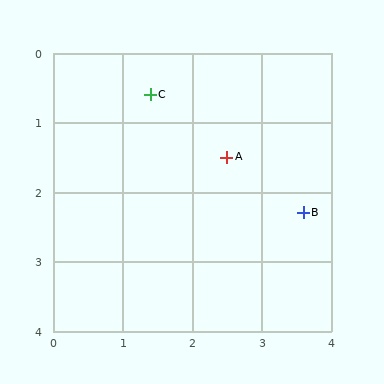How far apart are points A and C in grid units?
Points A and C are about 1.4 grid units apart.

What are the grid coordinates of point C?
Point C is at approximately (1.4, 0.6).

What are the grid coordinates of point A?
Point A is at approximately (2.5, 1.5).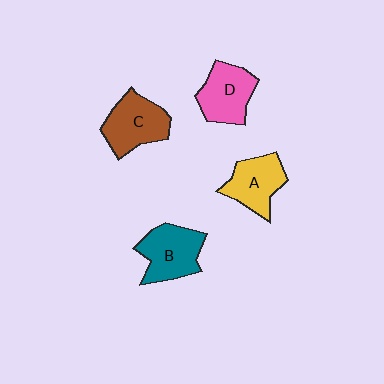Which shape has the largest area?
Shape B (teal).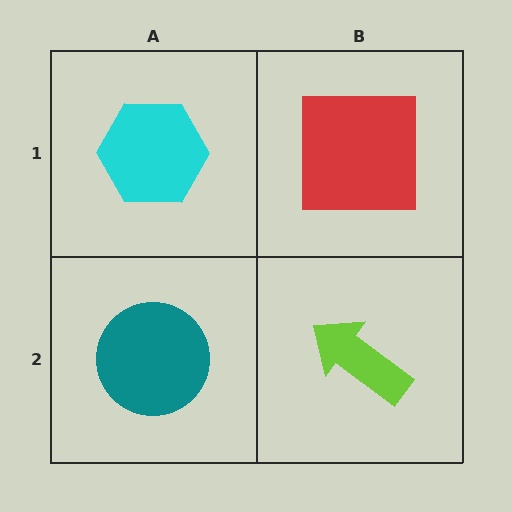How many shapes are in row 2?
2 shapes.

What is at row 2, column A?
A teal circle.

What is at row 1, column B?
A red square.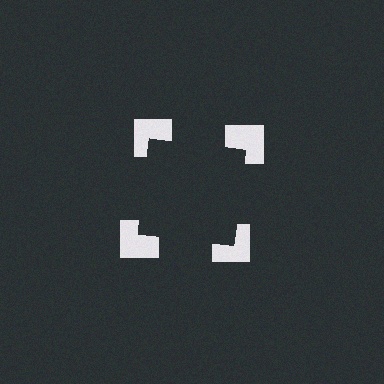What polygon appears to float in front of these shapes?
An illusory square — its edges are inferred from the aligned wedge cuts in the notched squares, not physically drawn.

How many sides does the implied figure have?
4 sides.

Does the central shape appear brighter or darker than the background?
It typically appears slightly darker than the background, even though no actual brightness change is drawn.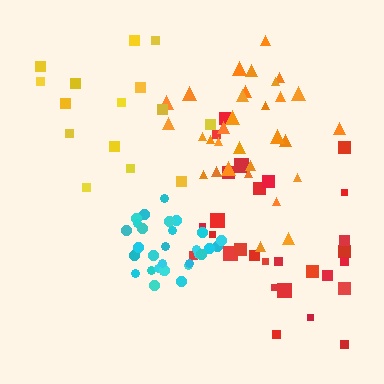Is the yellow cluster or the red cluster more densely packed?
Red.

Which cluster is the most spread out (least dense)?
Yellow.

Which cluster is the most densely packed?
Cyan.